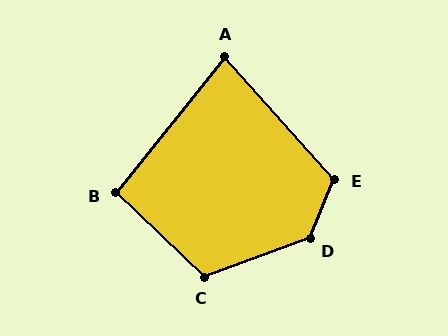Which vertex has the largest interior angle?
D, at approximately 133 degrees.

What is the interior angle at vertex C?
Approximately 116 degrees (obtuse).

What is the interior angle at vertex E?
Approximately 116 degrees (obtuse).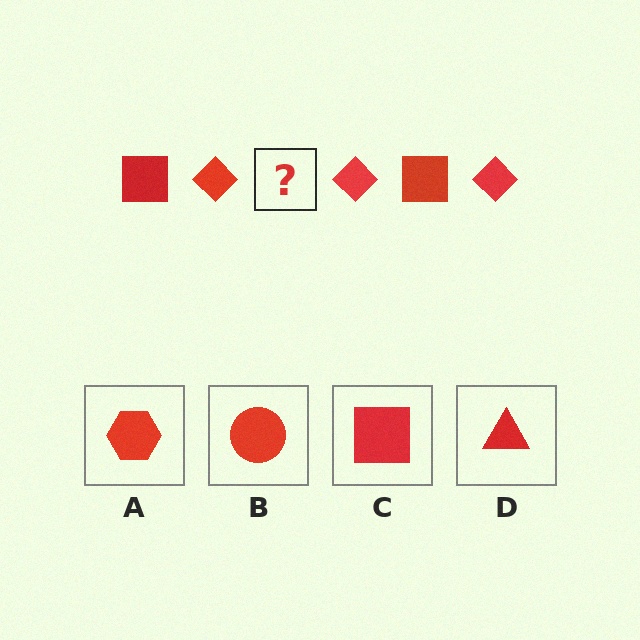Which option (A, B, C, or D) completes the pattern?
C.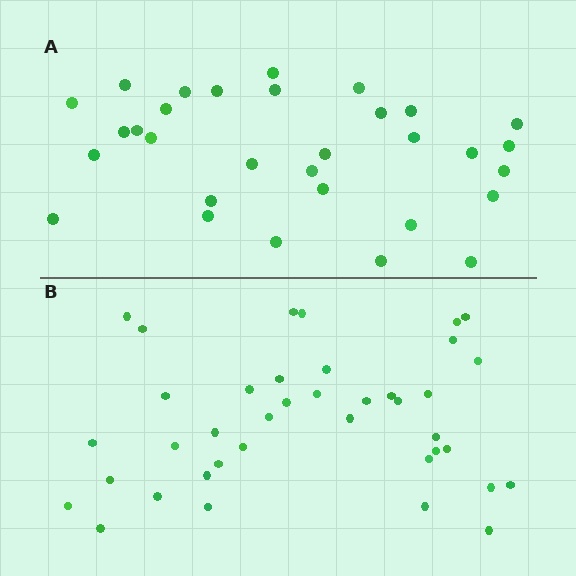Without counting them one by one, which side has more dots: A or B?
Region B (the bottom region) has more dots.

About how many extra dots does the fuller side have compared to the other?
Region B has roughly 8 or so more dots than region A.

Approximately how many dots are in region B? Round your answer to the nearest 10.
About 40 dots. (The exact count is 39, which rounds to 40.)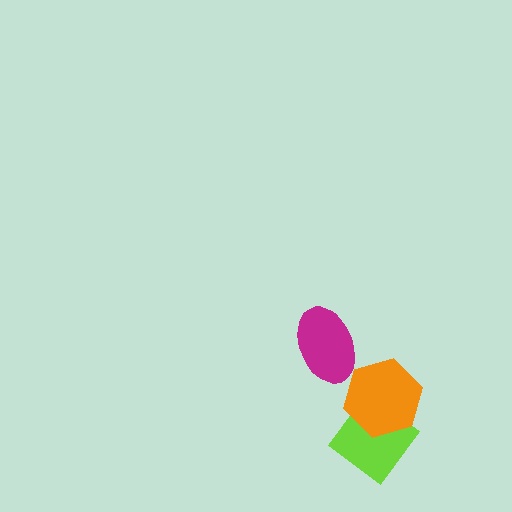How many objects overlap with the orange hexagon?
1 object overlaps with the orange hexagon.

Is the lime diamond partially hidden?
Yes, it is partially covered by another shape.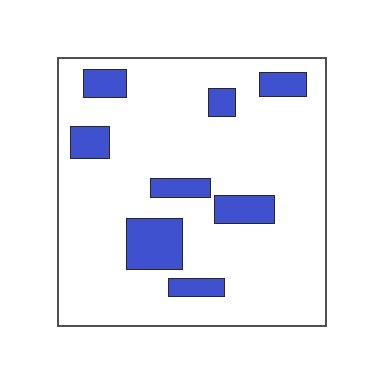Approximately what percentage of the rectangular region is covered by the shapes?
Approximately 15%.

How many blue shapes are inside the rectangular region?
8.